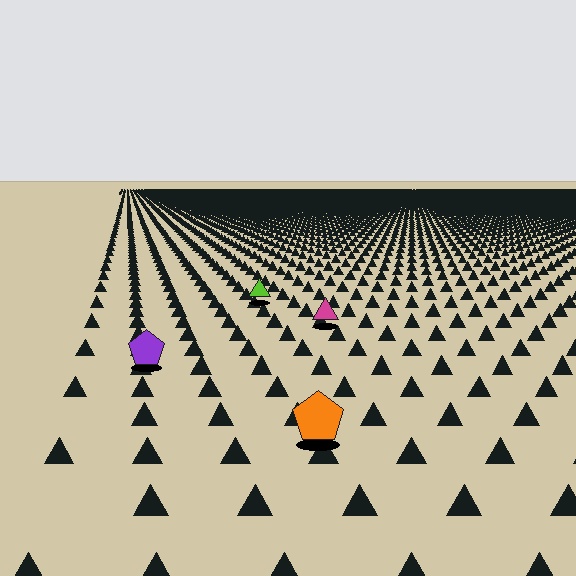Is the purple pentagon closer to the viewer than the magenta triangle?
Yes. The purple pentagon is closer — you can tell from the texture gradient: the ground texture is coarser near it.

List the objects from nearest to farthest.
From nearest to farthest: the orange pentagon, the purple pentagon, the magenta triangle, the lime triangle.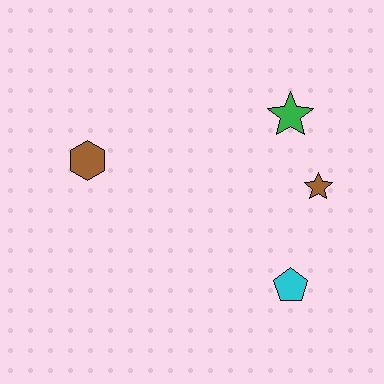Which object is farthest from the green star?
The brown hexagon is farthest from the green star.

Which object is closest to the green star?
The brown star is closest to the green star.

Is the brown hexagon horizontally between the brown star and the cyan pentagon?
No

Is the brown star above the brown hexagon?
No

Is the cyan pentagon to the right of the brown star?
No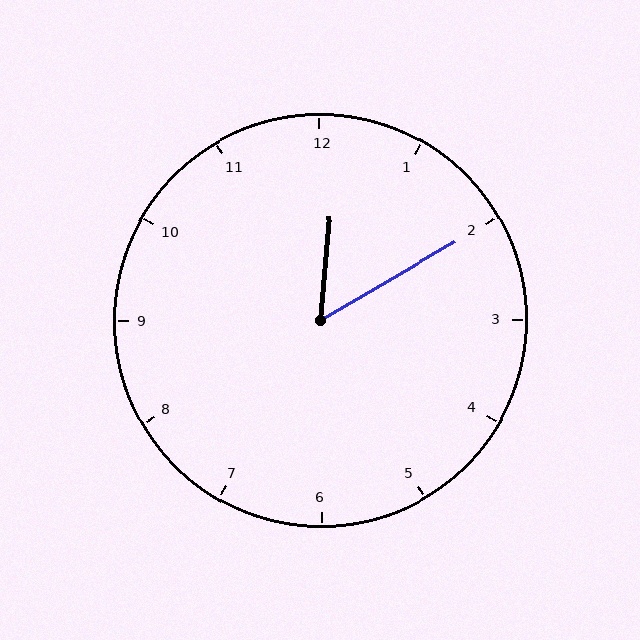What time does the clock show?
12:10.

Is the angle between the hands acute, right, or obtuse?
It is acute.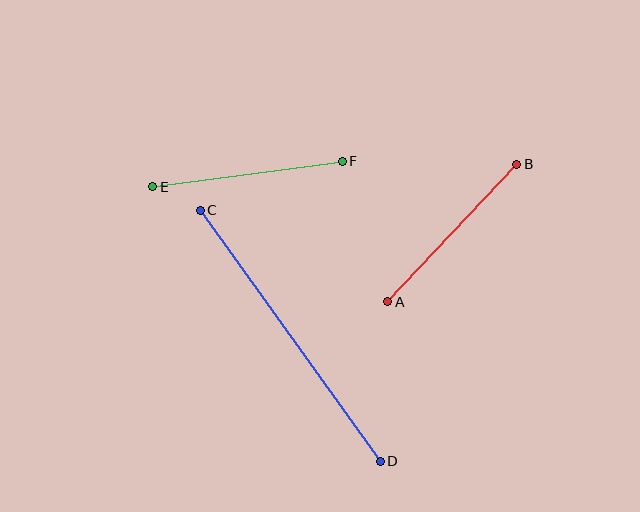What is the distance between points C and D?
The distance is approximately 309 pixels.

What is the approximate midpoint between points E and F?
The midpoint is at approximately (247, 174) pixels.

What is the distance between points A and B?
The distance is approximately 189 pixels.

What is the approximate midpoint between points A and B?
The midpoint is at approximately (452, 233) pixels.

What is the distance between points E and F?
The distance is approximately 191 pixels.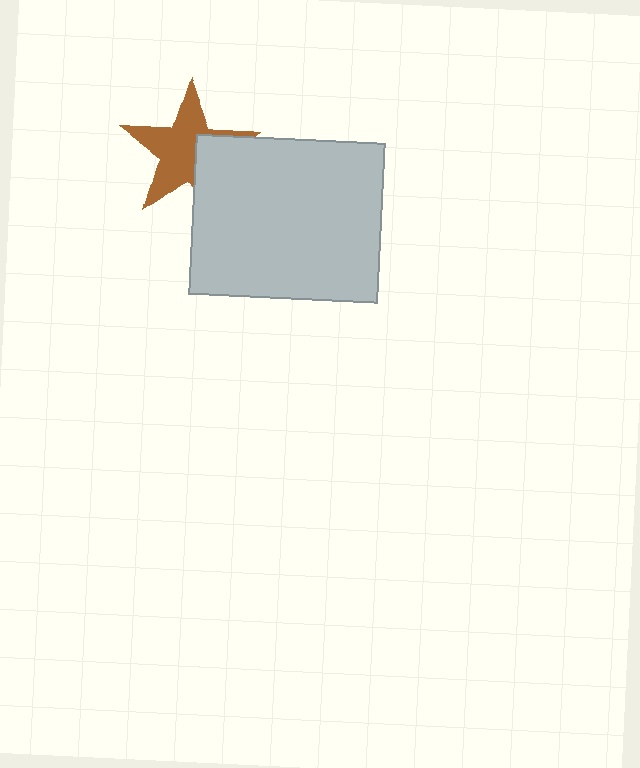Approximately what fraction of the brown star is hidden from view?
Roughly 34% of the brown star is hidden behind the light gray rectangle.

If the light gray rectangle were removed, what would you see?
You would see the complete brown star.